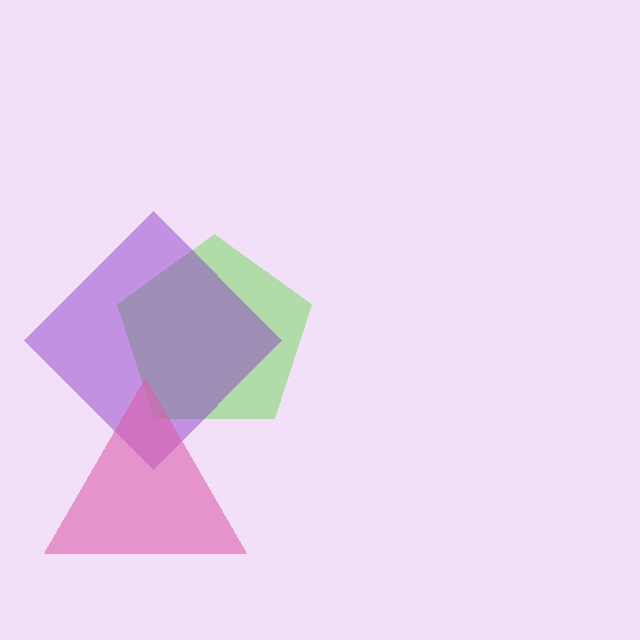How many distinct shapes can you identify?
There are 3 distinct shapes: a lime pentagon, a purple diamond, a pink triangle.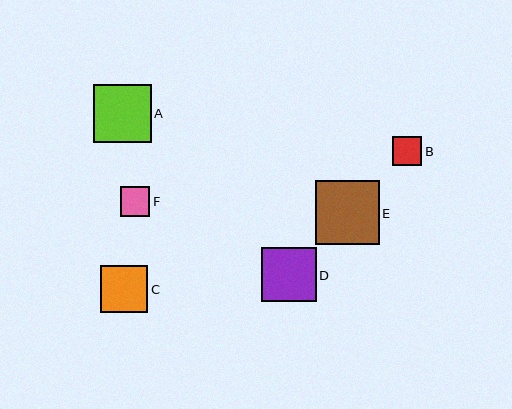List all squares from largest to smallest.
From largest to smallest: E, A, D, C, F, B.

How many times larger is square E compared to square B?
Square E is approximately 2.2 times the size of square B.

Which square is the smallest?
Square B is the smallest with a size of approximately 29 pixels.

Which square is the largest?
Square E is the largest with a size of approximately 64 pixels.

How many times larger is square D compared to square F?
Square D is approximately 1.8 times the size of square F.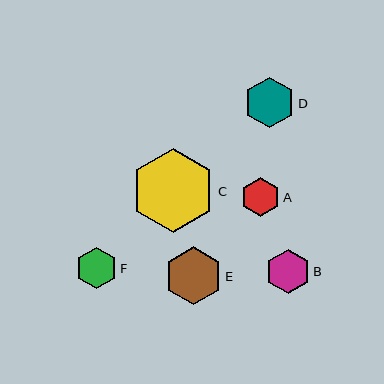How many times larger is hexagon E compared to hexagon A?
Hexagon E is approximately 1.5 times the size of hexagon A.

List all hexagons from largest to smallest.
From largest to smallest: C, E, D, B, F, A.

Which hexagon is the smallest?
Hexagon A is the smallest with a size of approximately 39 pixels.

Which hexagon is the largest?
Hexagon C is the largest with a size of approximately 84 pixels.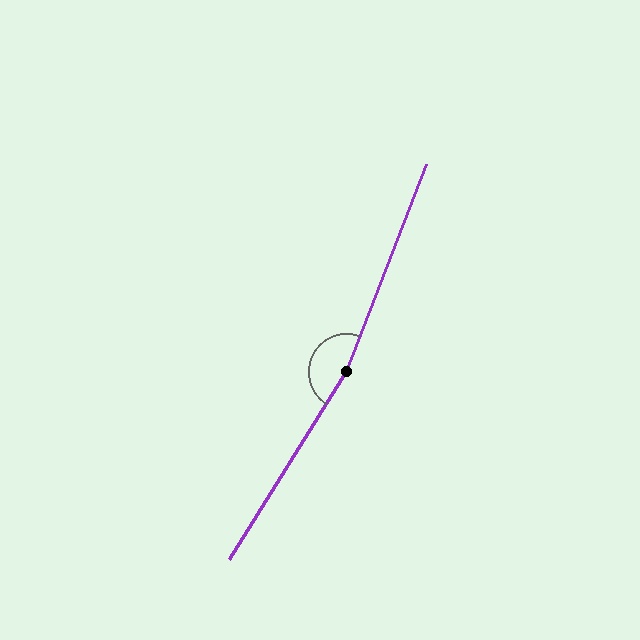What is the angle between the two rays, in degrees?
Approximately 169 degrees.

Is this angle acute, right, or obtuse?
It is obtuse.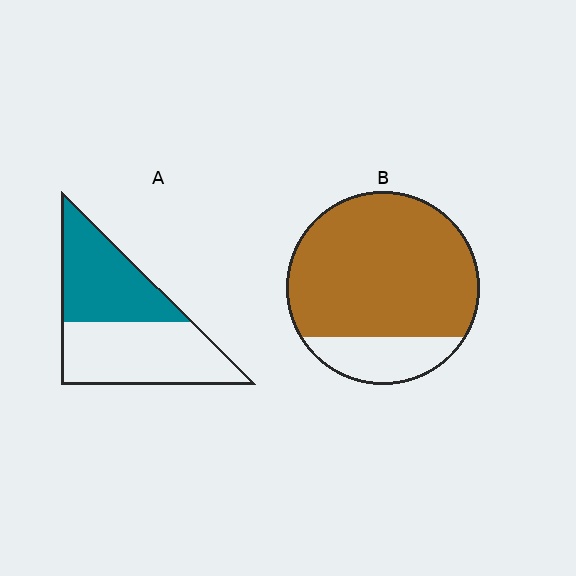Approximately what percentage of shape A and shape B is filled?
A is approximately 45% and B is approximately 80%.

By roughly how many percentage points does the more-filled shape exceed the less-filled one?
By roughly 35 percentage points (B over A).